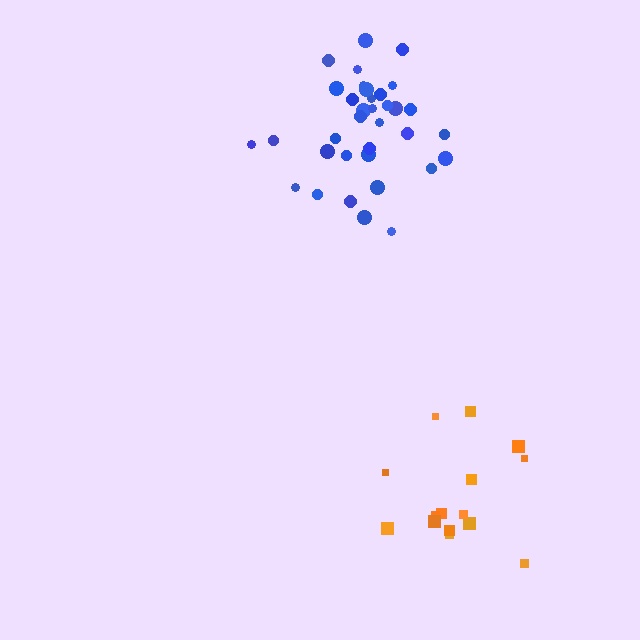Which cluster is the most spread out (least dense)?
Orange.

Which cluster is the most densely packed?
Blue.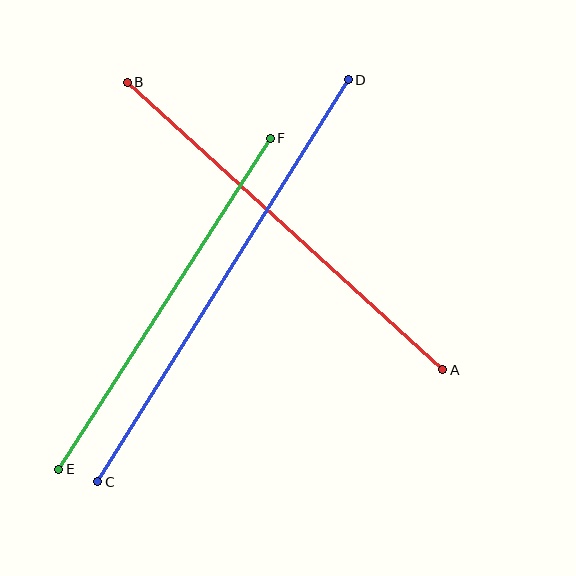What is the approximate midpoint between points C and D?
The midpoint is at approximately (223, 281) pixels.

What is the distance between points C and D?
The distance is approximately 473 pixels.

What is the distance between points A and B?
The distance is approximately 427 pixels.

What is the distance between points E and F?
The distance is approximately 393 pixels.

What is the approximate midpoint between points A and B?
The midpoint is at approximately (285, 226) pixels.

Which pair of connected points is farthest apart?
Points C and D are farthest apart.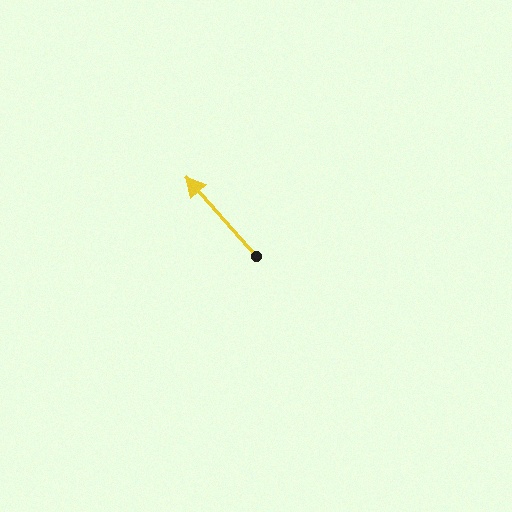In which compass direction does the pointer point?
Northwest.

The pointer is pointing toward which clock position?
Roughly 11 o'clock.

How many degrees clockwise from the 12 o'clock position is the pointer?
Approximately 318 degrees.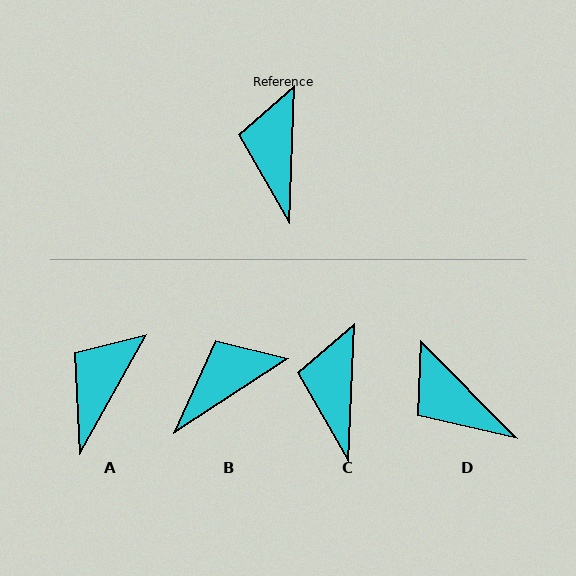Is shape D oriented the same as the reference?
No, it is off by about 47 degrees.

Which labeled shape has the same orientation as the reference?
C.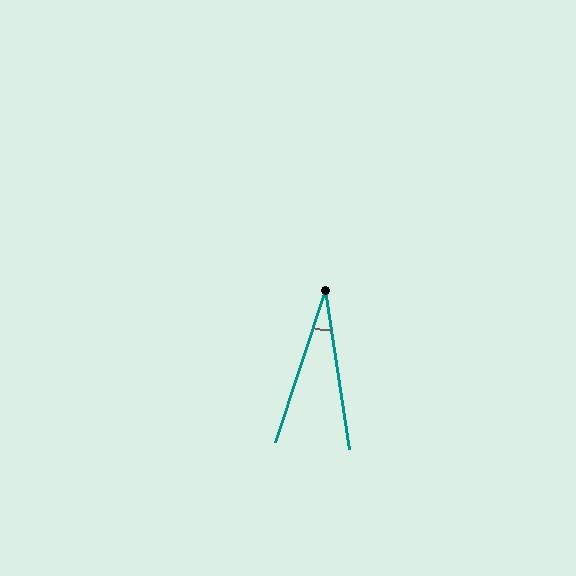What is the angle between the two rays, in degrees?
Approximately 27 degrees.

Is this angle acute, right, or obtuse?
It is acute.